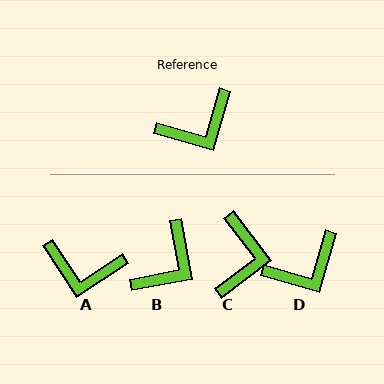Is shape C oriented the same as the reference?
No, it is off by about 53 degrees.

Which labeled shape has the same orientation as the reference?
D.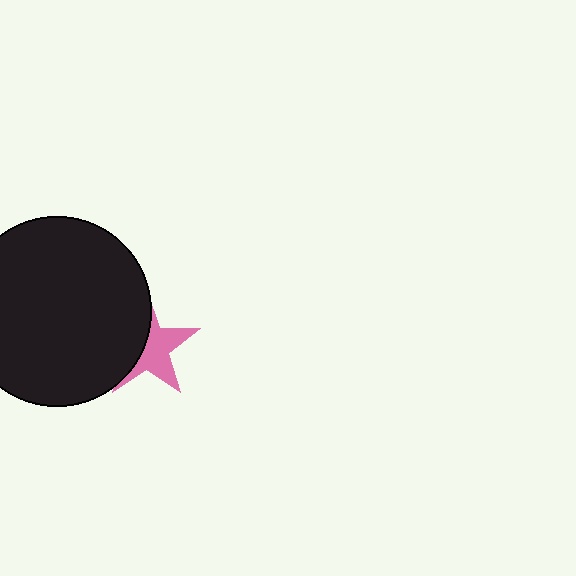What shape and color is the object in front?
The object in front is a black circle.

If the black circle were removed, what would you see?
You would see the complete pink star.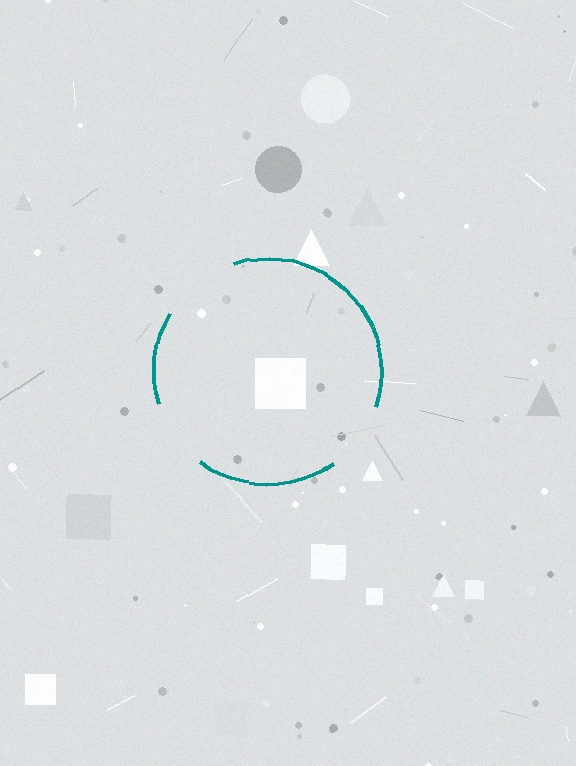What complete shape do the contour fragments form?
The contour fragments form a circle.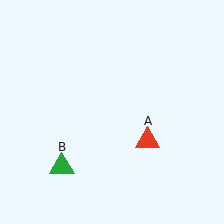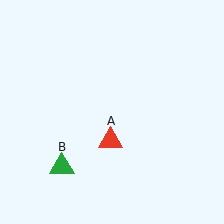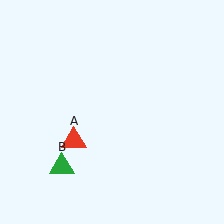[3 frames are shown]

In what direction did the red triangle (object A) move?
The red triangle (object A) moved left.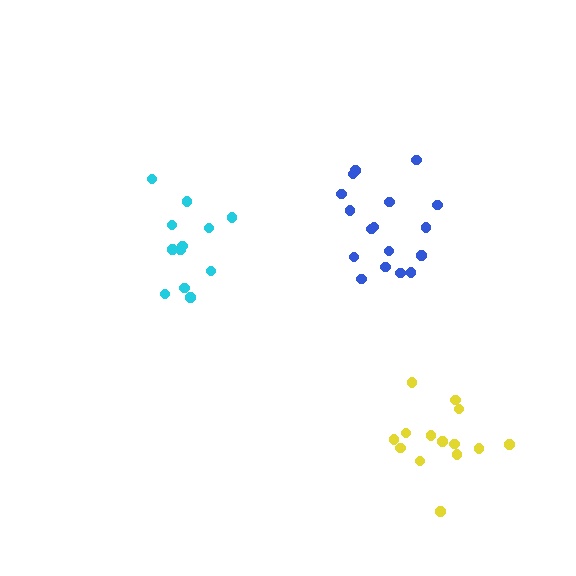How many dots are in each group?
Group 1: 12 dots, Group 2: 14 dots, Group 3: 17 dots (43 total).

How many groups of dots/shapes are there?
There are 3 groups.